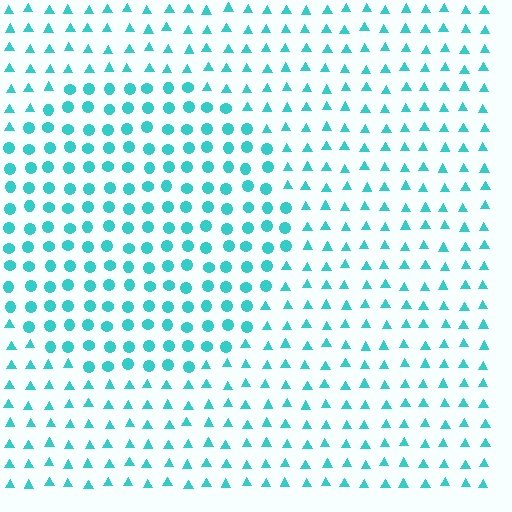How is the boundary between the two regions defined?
The boundary is defined by a change in element shape: circles inside vs. triangles outside. All elements share the same color and spacing.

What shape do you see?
I see a circle.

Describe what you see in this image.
The image is filled with small cyan elements arranged in a uniform grid. A circle-shaped region contains circles, while the surrounding area contains triangles. The boundary is defined purely by the change in element shape.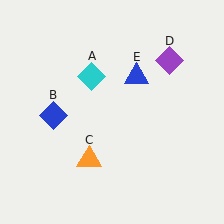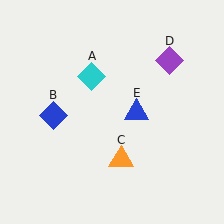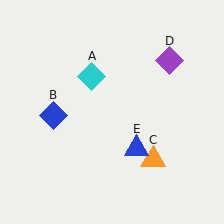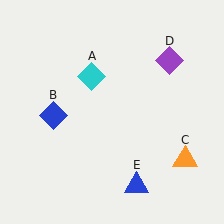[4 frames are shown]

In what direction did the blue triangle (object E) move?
The blue triangle (object E) moved down.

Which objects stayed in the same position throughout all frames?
Cyan diamond (object A) and blue diamond (object B) and purple diamond (object D) remained stationary.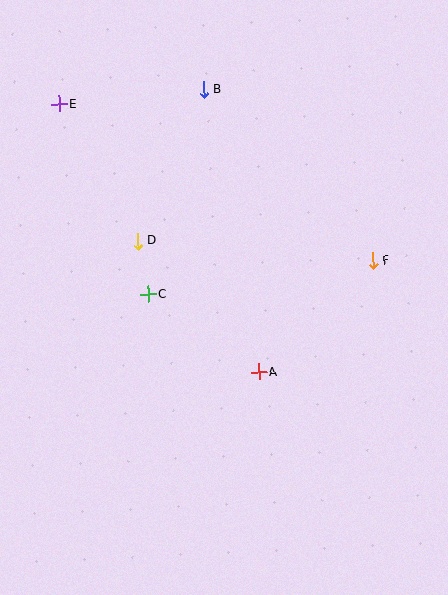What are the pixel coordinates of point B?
Point B is at (204, 89).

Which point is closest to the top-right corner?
Point B is closest to the top-right corner.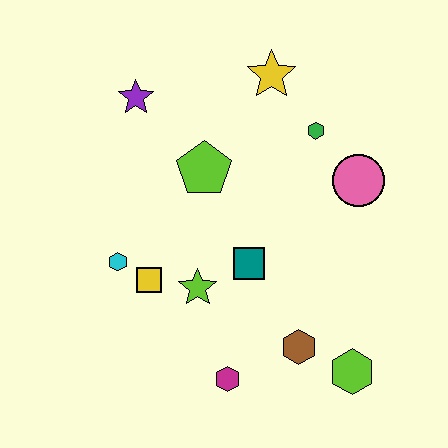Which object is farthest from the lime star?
The yellow star is farthest from the lime star.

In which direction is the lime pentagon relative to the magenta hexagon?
The lime pentagon is above the magenta hexagon.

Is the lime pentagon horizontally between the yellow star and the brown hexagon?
No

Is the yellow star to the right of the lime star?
Yes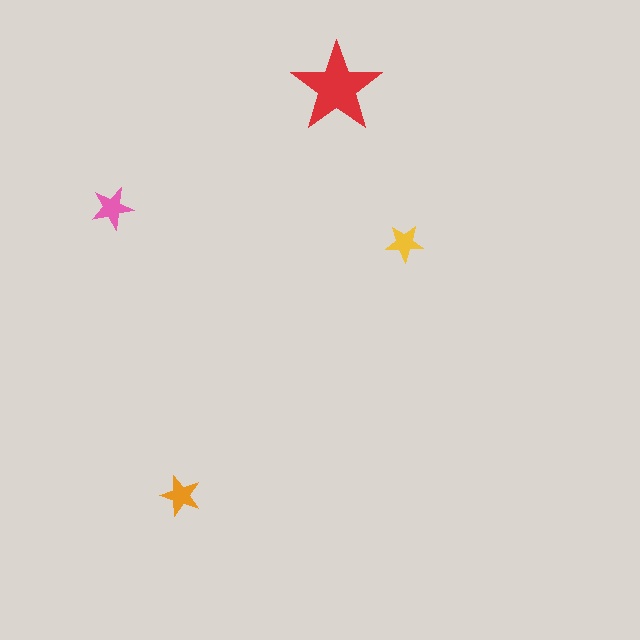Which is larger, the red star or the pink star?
The red one.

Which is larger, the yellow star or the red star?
The red one.